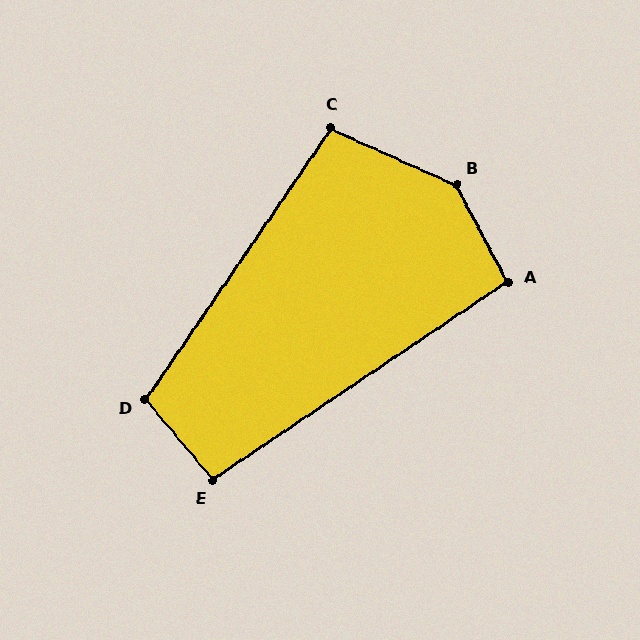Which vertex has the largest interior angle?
B, at approximately 142 degrees.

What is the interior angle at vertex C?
Approximately 100 degrees (obtuse).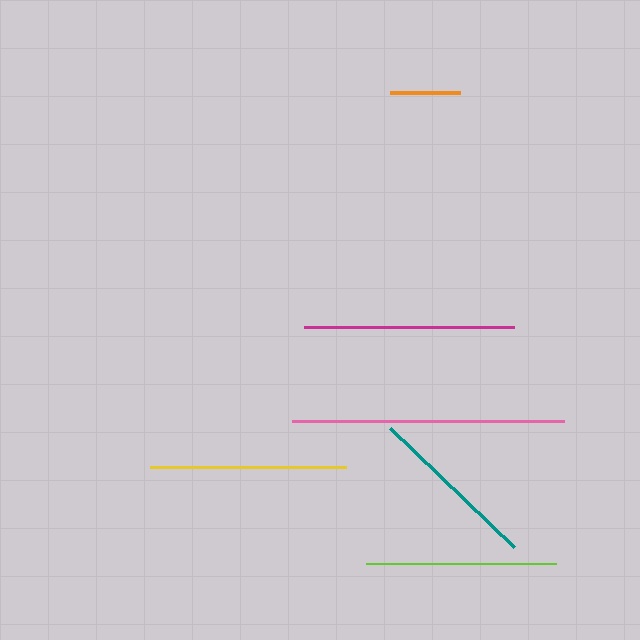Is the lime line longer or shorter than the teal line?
The lime line is longer than the teal line.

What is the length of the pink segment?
The pink segment is approximately 272 pixels long.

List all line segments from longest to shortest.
From longest to shortest: pink, magenta, yellow, lime, teal, orange.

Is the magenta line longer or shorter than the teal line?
The magenta line is longer than the teal line.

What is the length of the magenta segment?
The magenta segment is approximately 210 pixels long.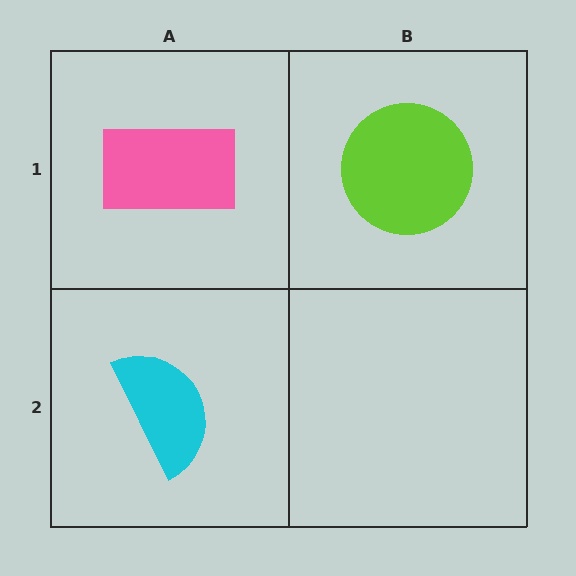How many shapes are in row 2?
1 shape.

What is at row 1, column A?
A pink rectangle.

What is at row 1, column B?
A lime circle.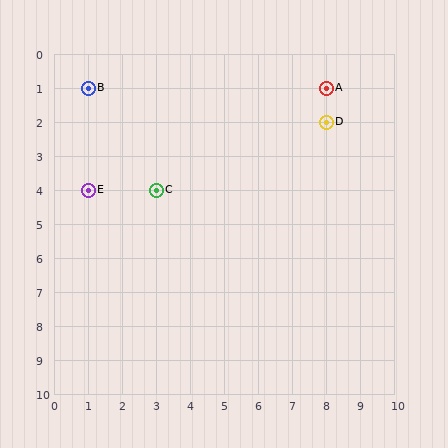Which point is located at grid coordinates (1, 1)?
Point B is at (1, 1).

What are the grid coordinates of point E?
Point E is at grid coordinates (1, 4).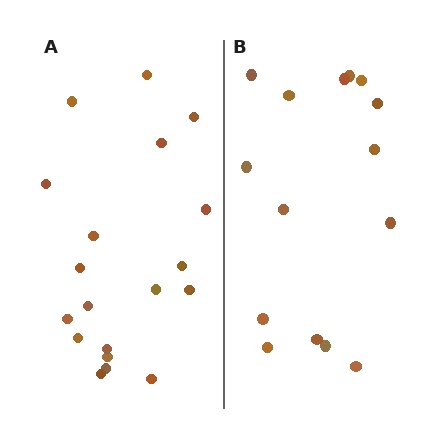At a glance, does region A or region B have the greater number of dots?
Region A (the left region) has more dots.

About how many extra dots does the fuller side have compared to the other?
Region A has about 4 more dots than region B.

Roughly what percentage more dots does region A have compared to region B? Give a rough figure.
About 25% more.